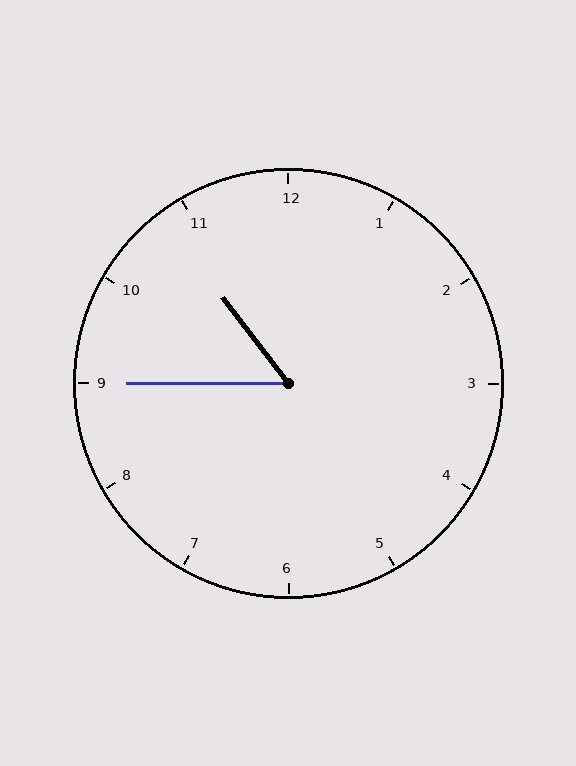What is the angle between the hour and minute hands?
Approximately 52 degrees.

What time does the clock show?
10:45.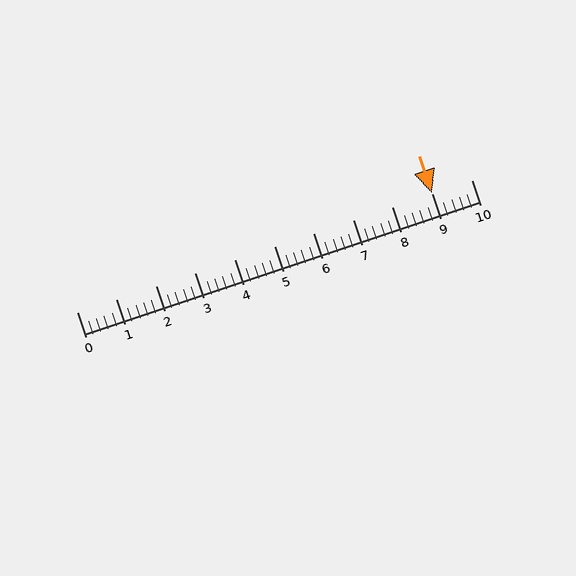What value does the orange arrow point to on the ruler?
The orange arrow points to approximately 9.0.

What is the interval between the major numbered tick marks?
The major tick marks are spaced 1 units apart.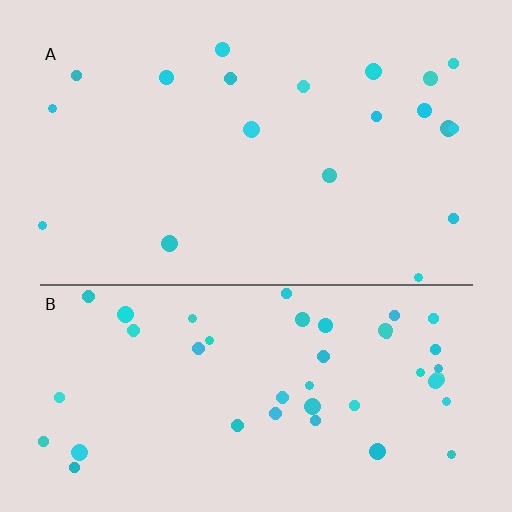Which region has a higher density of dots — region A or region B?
B (the bottom).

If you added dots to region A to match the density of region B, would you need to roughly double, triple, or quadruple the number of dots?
Approximately double.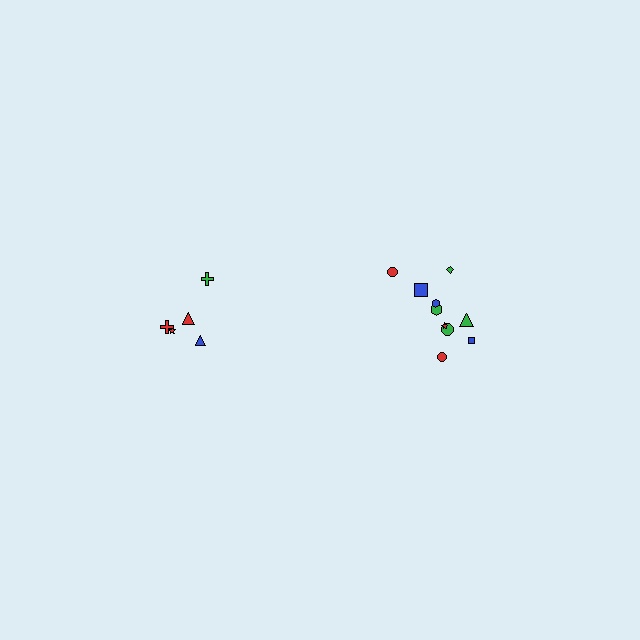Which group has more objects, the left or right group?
The right group.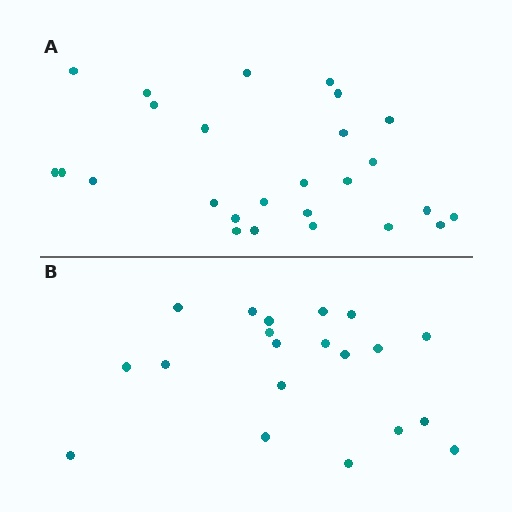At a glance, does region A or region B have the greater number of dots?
Region A (the top region) has more dots.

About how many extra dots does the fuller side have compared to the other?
Region A has about 6 more dots than region B.